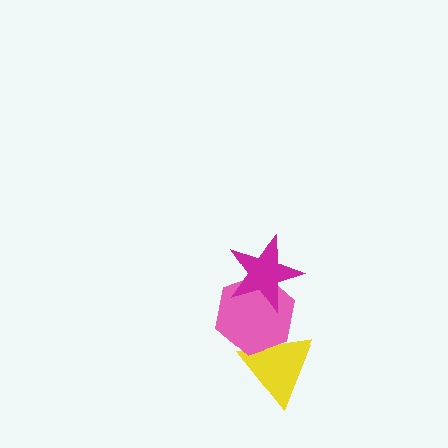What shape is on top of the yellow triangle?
The pink hexagon is on top of the yellow triangle.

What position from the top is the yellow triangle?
The yellow triangle is 3rd from the top.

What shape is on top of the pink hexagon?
The magenta star is on top of the pink hexagon.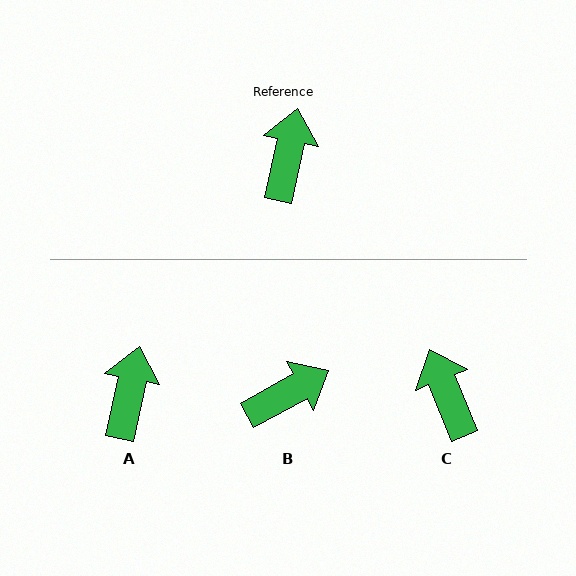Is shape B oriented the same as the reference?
No, it is off by about 49 degrees.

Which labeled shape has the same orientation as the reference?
A.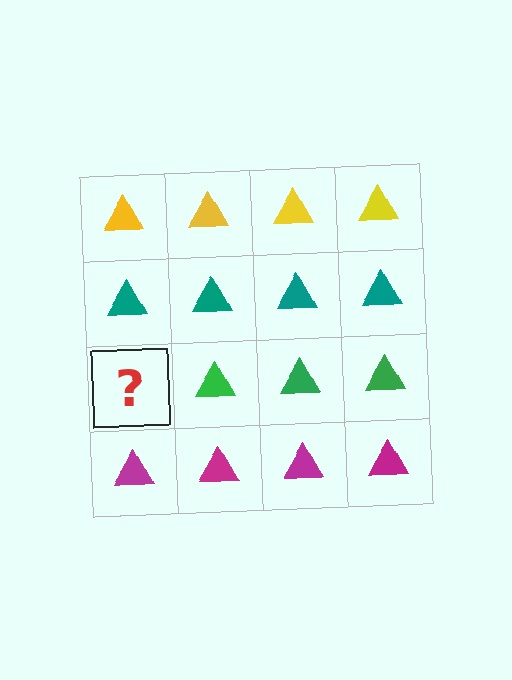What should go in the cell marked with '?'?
The missing cell should contain a green triangle.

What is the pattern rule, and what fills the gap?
The rule is that each row has a consistent color. The gap should be filled with a green triangle.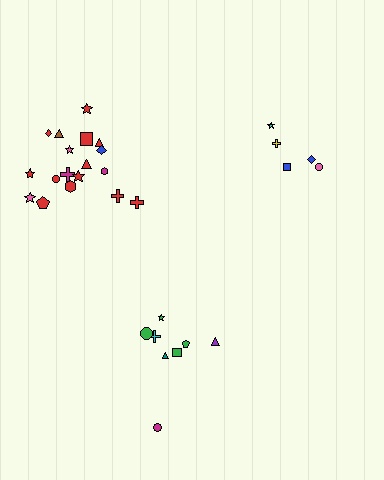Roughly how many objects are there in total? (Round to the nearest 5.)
Roughly 30 objects in total.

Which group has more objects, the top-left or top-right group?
The top-left group.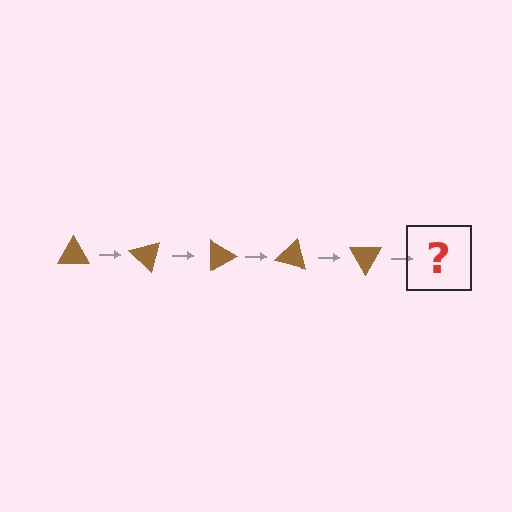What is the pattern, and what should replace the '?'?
The pattern is that the triangle rotates 45 degrees each step. The '?' should be a brown triangle rotated 225 degrees.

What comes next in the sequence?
The next element should be a brown triangle rotated 225 degrees.